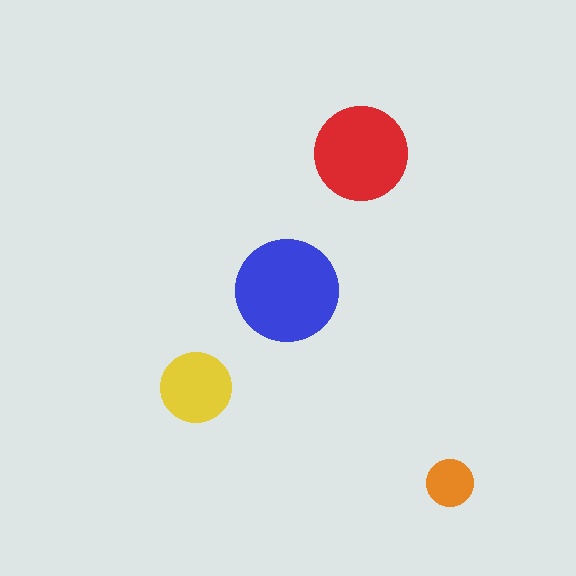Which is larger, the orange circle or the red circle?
The red one.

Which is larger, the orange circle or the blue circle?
The blue one.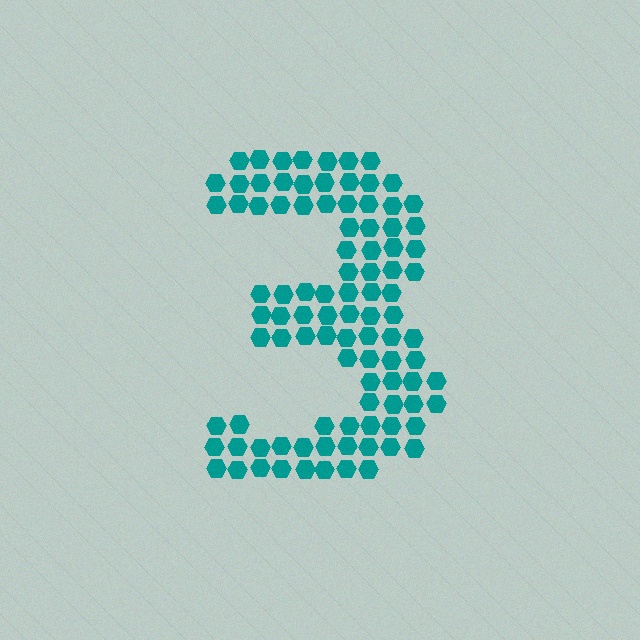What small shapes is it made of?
It is made of small hexagons.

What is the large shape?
The large shape is the digit 3.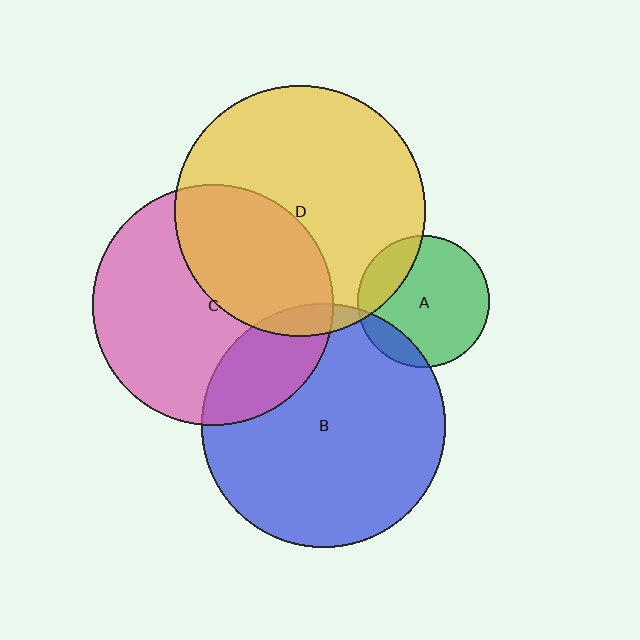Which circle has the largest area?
Circle D (yellow).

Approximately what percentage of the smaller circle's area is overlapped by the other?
Approximately 40%.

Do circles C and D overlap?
Yes.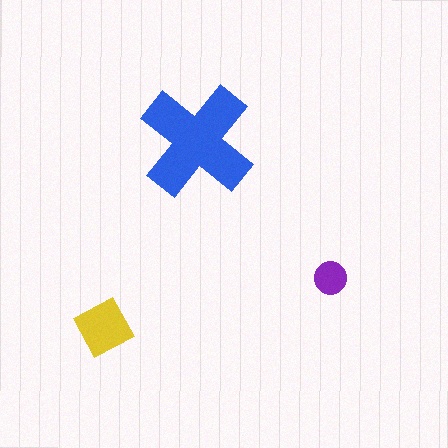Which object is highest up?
The blue cross is topmost.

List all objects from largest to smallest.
The blue cross, the yellow diamond, the purple circle.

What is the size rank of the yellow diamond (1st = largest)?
2nd.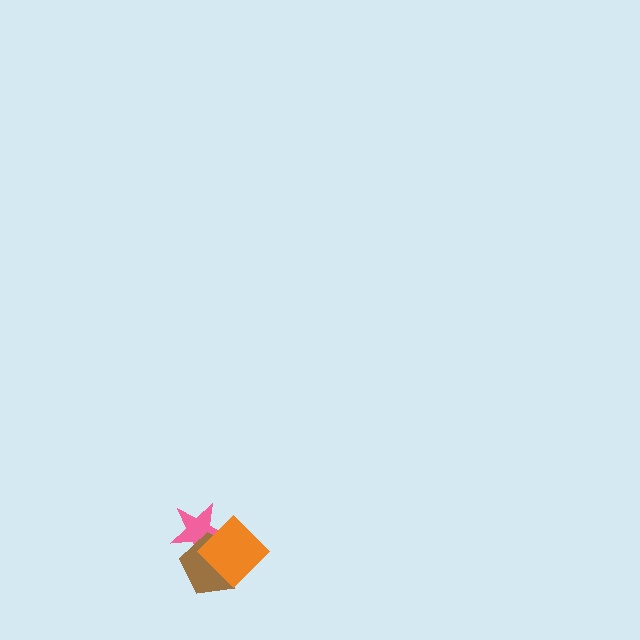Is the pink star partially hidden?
Yes, it is partially covered by another shape.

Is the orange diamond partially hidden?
No, no other shape covers it.